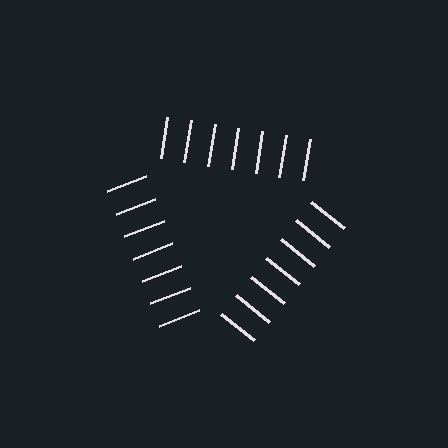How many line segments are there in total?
21 — 7 along each of the 3 edges.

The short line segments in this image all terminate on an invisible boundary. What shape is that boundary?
An illusory triangle — the line segments terminate on its edges but no continuous stroke is drawn.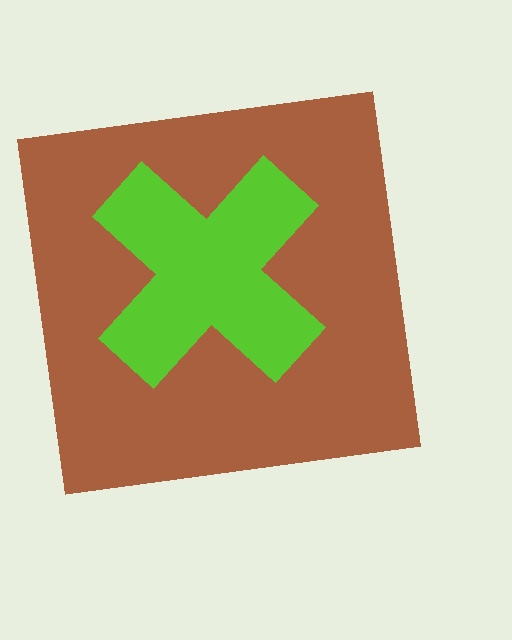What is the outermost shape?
The brown square.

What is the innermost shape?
The lime cross.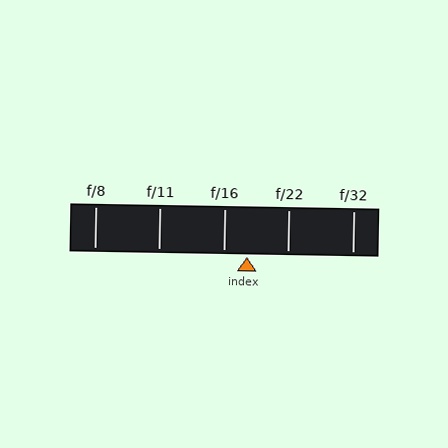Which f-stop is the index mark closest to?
The index mark is closest to f/16.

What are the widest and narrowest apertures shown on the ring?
The widest aperture shown is f/8 and the narrowest is f/32.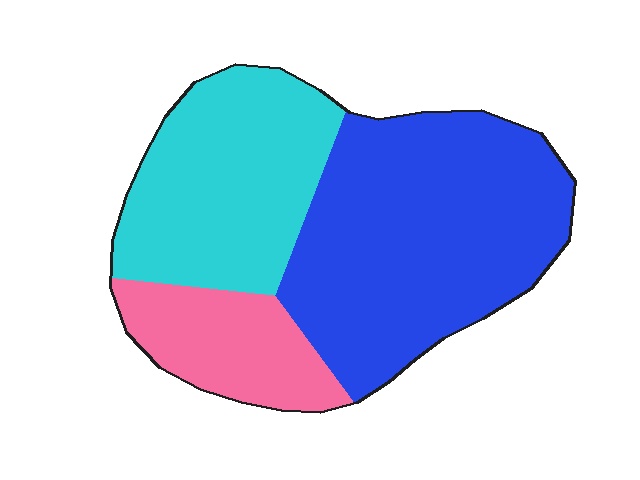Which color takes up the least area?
Pink, at roughly 15%.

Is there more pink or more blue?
Blue.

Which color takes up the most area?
Blue, at roughly 50%.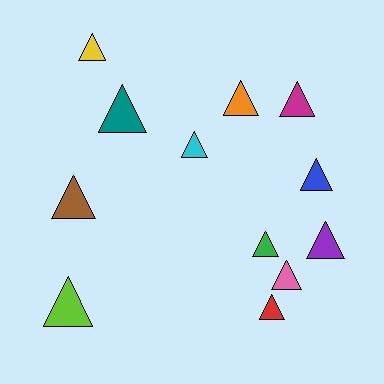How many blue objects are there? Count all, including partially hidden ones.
There is 1 blue object.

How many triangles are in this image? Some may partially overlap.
There are 12 triangles.